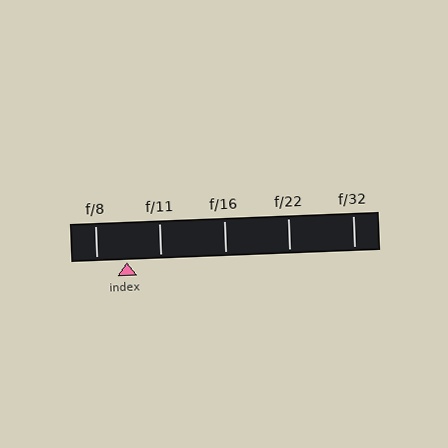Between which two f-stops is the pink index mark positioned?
The index mark is between f/8 and f/11.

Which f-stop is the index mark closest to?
The index mark is closest to f/8.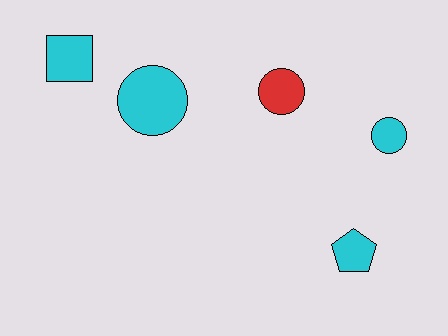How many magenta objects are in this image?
There are no magenta objects.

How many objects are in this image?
There are 5 objects.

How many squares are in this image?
There is 1 square.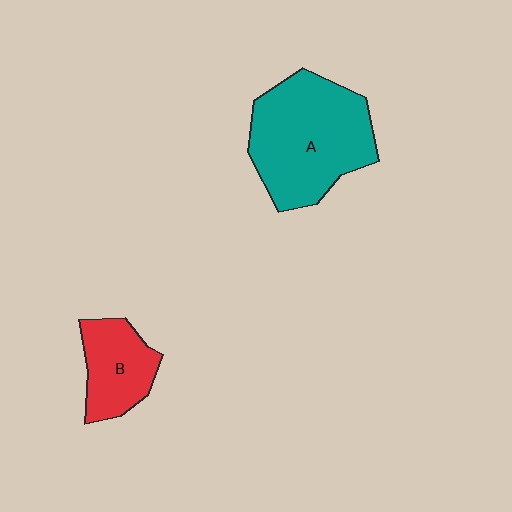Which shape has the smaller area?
Shape B (red).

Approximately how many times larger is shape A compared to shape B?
Approximately 2.1 times.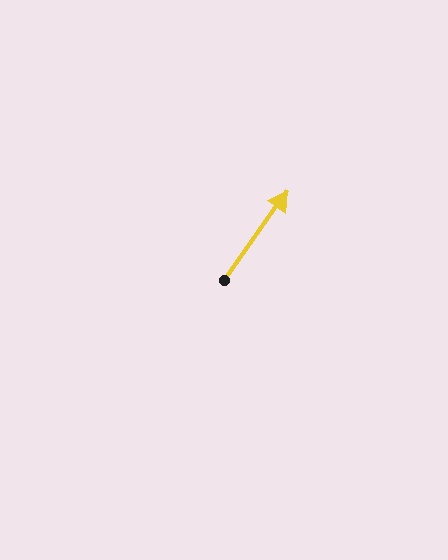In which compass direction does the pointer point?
Northeast.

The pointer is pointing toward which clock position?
Roughly 1 o'clock.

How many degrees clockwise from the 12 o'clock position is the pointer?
Approximately 35 degrees.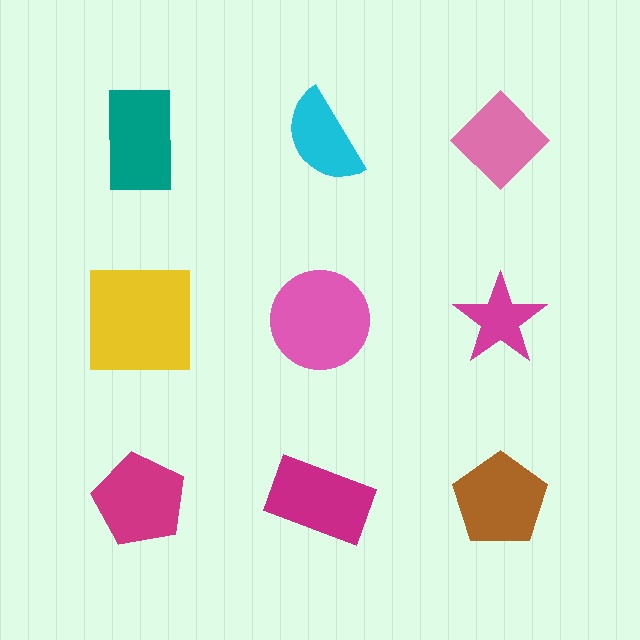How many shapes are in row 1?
3 shapes.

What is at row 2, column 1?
A yellow square.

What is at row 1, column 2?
A cyan semicircle.